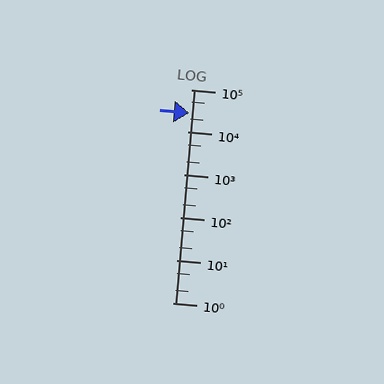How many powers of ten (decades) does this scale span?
The scale spans 5 decades, from 1 to 100000.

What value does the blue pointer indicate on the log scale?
The pointer indicates approximately 28000.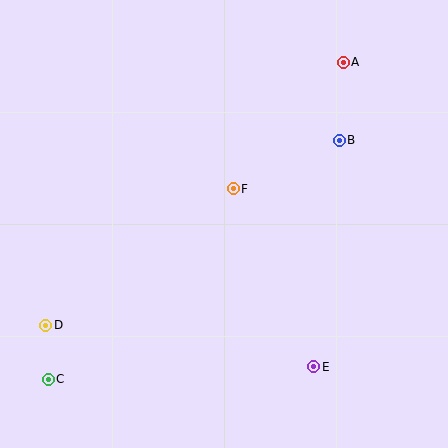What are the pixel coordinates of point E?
Point E is at (314, 367).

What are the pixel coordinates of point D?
Point D is at (46, 325).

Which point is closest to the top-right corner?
Point A is closest to the top-right corner.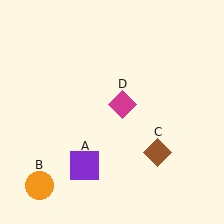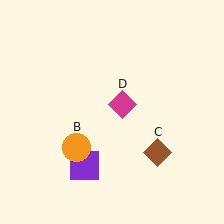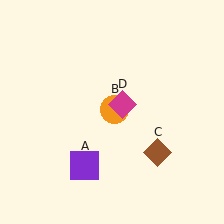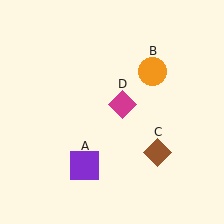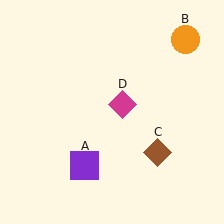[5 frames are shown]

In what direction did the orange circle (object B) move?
The orange circle (object B) moved up and to the right.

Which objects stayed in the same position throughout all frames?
Purple square (object A) and brown diamond (object C) and magenta diamond (object D) remained stationary.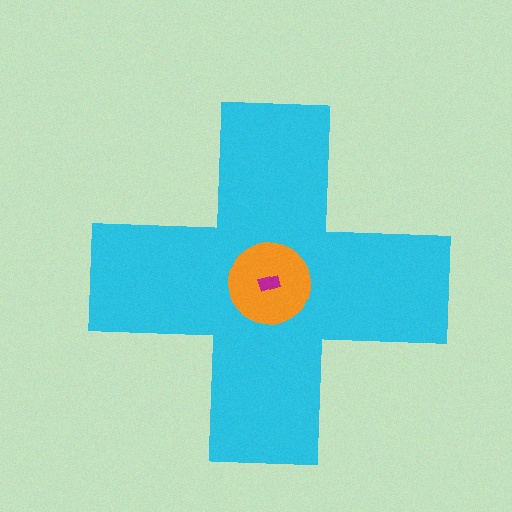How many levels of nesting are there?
3.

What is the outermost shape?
The cyan cross.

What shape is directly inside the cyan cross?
The orange circle.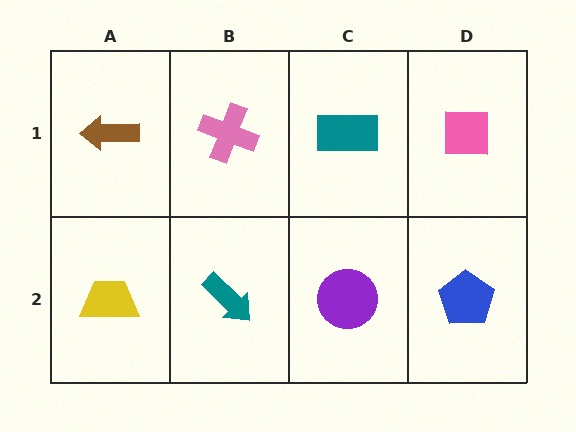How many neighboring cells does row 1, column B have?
3.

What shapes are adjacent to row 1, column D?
A blue pentagon (row 2, column D), a teal rectangle (row 1, column C).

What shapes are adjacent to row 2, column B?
A pink cross (row 1, column B), a yellow trapezoid (row 2, column A), a purple circle (row 2, column C).